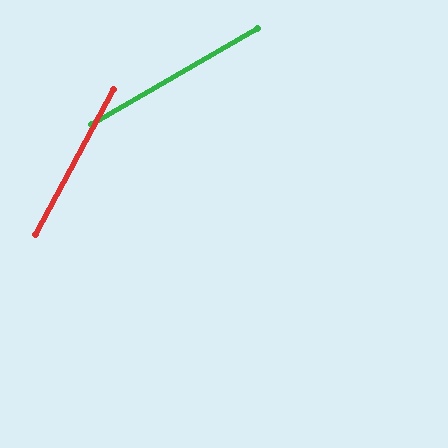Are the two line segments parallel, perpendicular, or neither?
Neither parallel nor perpendicular — they differ by about 31°.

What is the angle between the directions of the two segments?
Approximately 31 degrees.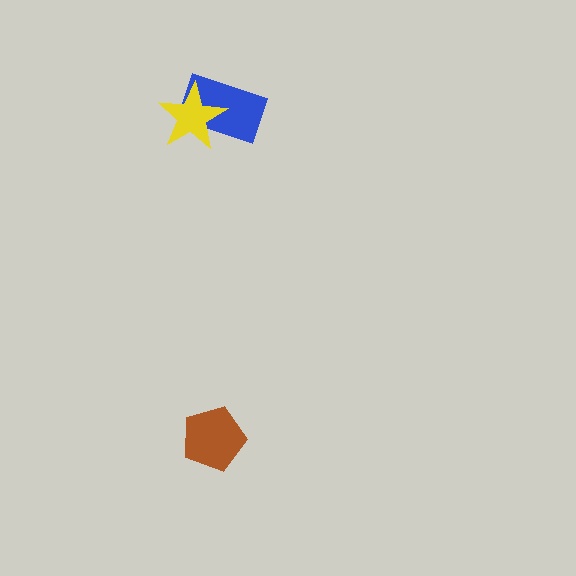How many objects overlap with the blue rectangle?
1 object overlaps with the blue rectangle.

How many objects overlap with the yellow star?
1 object overlaps with the yellow star.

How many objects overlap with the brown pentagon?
0 objects overlap with the brown pentagon.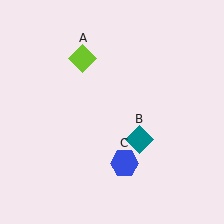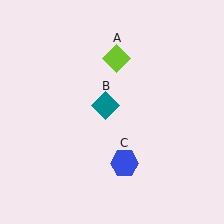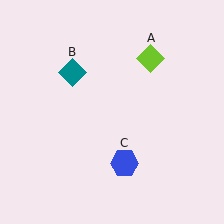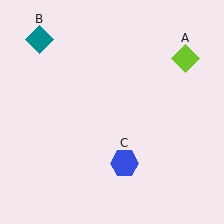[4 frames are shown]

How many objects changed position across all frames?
2 objects changed position: lime diamond (object A), teal diamond (object B).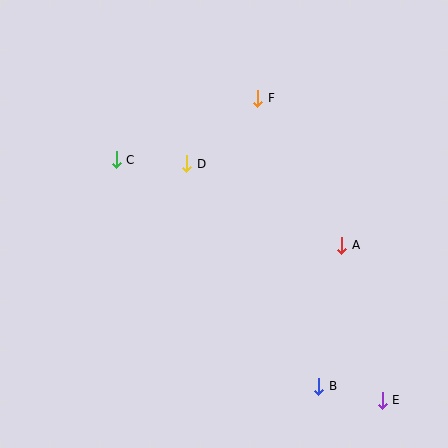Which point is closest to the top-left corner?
Point C is closest to the top-left corner.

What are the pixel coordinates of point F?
Point F is at (258, 98).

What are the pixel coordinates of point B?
Point B is at (319, 386).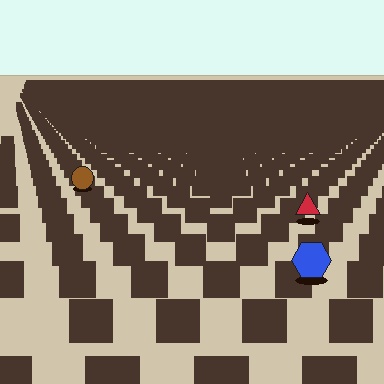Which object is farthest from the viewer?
The brown circle is farthest from the viewer. It appears smaller and the ground texture around it is denser.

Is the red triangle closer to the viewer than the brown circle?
Yes. The red triangle is closer — you can tell from the texture gradient: the ground texture is coarser near it.